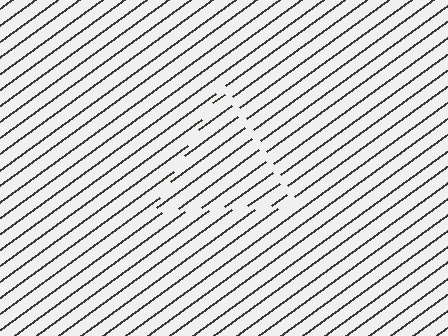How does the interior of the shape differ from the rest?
The interior of the shape contains the same grating, shifted by half a period — the contour is defined by the phase discontinuity where line-ends from the inner and outer gratings abut.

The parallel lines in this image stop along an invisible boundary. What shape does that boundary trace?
An illusory triangle. The interior of the shape contains the same grating, shifted by half a period — the contour is defined by the phase discontinuity where line-ends from the inner and outer gratings abut.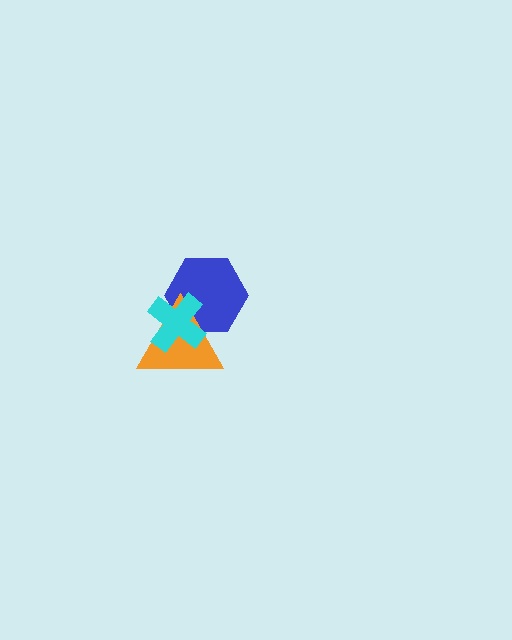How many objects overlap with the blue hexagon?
2 objects overlap with the blue hexagon.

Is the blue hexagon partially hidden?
Yes, it is partially covered by another shape.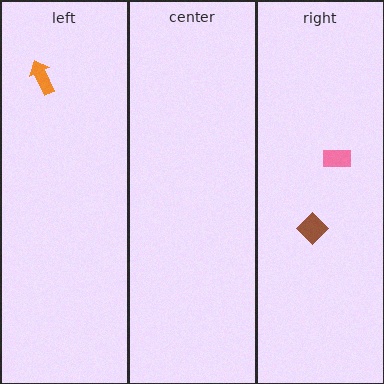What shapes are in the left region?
The orange arrow.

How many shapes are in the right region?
2.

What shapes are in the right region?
The pink rectangle, the brown diamond.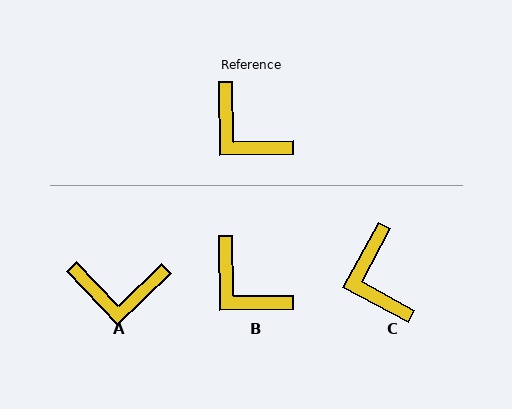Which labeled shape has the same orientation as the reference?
B.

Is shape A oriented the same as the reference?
No, it is off by about 44 degrees.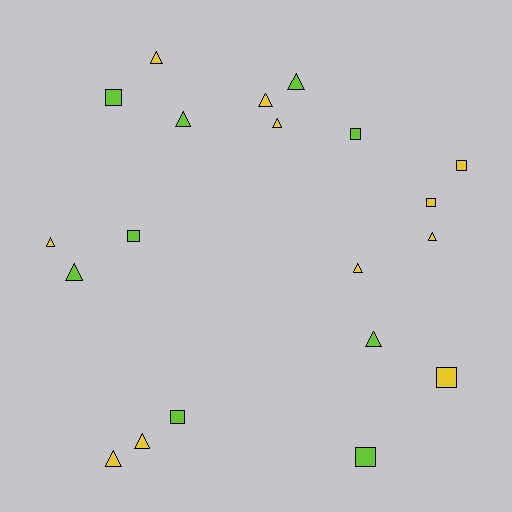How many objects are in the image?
There are 20 objects.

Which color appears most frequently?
Yellow, with 11 objects.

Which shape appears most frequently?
Triangle, with 12 objects.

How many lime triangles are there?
There are 4 lime triangles.